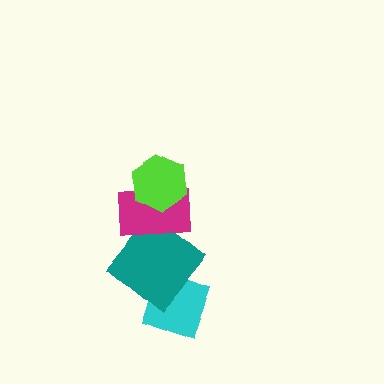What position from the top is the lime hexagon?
The lime hexagon is 1st from the top.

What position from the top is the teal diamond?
The teal diamond is 3rd from the top.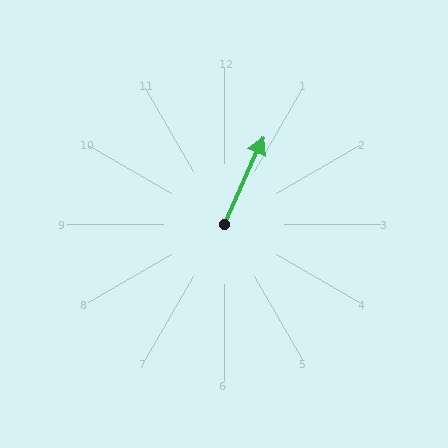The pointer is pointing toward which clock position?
Roughly 1 o'clock.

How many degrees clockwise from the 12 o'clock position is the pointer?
Approximately 24 degrees.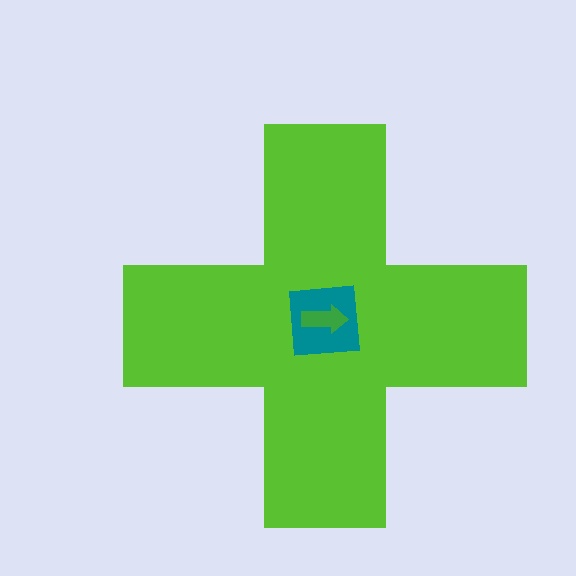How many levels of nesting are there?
3.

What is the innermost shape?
The green arrow.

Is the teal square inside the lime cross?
Yes.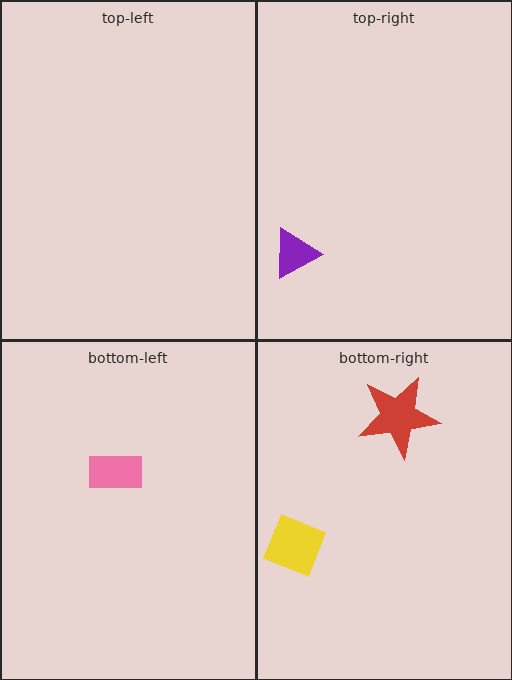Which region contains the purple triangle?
The top-right region.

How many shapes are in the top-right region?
1.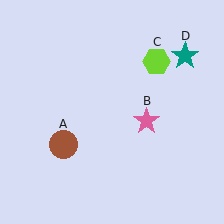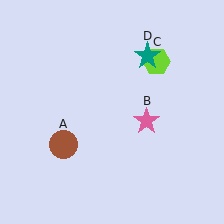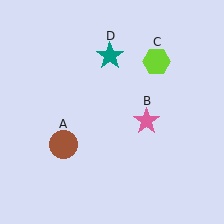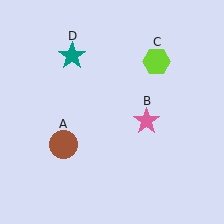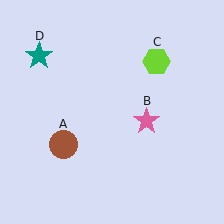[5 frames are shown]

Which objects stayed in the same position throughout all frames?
Brown circle (object A) and pink star (object B) and lime hexagon (object C) remained stationary.